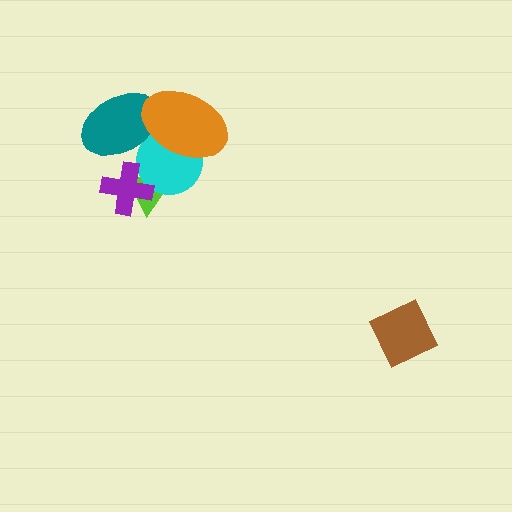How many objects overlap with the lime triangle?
2 objects overlap with the lime triangle.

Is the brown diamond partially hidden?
No, no other shape covers it.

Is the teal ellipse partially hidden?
Yes, it is partially covered by another shape.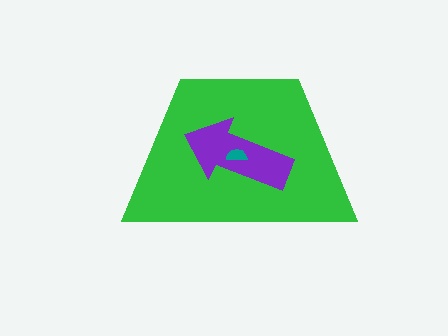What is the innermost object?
The teal semicircle.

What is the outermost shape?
The green trapezoid.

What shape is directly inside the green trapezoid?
The purple arrow.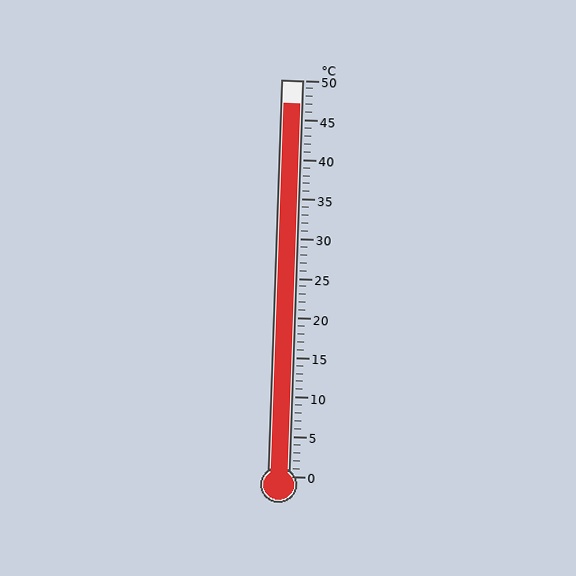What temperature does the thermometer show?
The thermometer shows approximately 47°C.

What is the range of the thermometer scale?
The thermometer scale ranges from 0°C to 50°C.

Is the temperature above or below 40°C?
The temperature is above 40°C.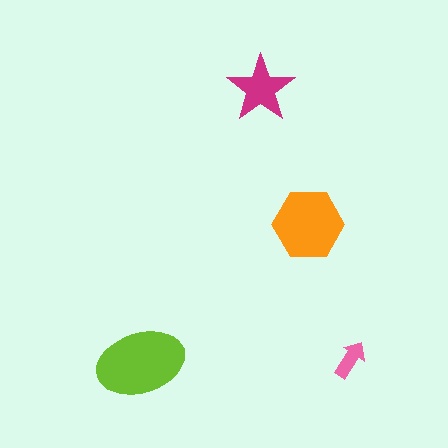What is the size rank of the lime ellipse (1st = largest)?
1st.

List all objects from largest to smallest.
The lime ellipse, the orange hexagon, the magenta star, the pink arrow.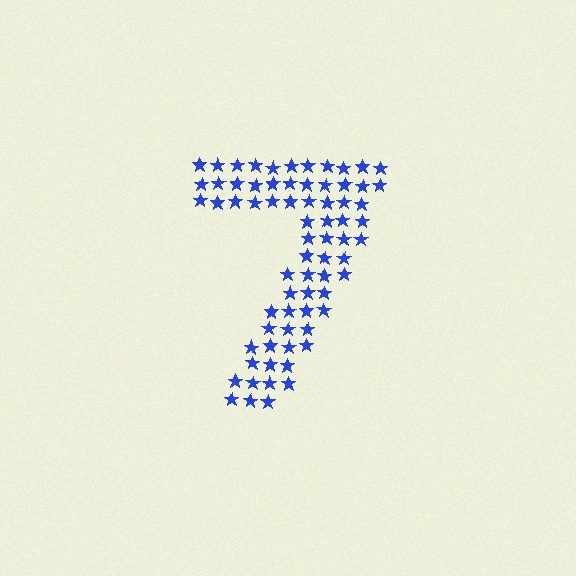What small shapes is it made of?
It is made of small stars.